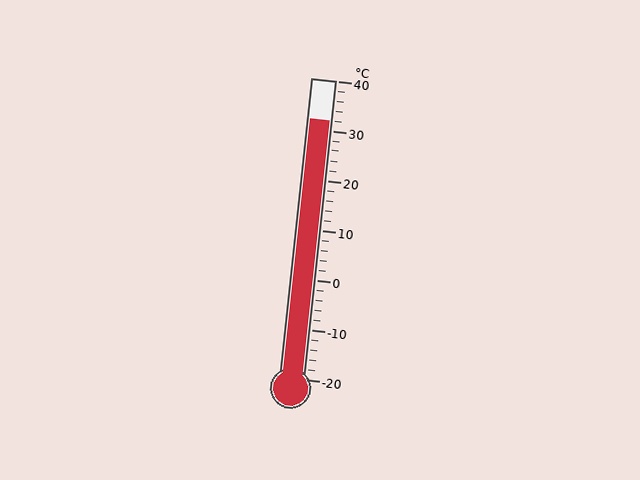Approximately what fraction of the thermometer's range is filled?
The thermometer is filled to approximately 85% of its range.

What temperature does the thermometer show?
The thermometer shows approximately 32°C.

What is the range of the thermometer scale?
The thermometer scale ranges from -20°C to 40°C.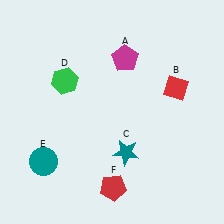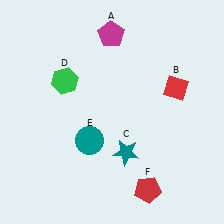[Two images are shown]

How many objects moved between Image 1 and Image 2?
3 objects moved between the two images.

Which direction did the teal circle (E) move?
The teal circle (E) moved right.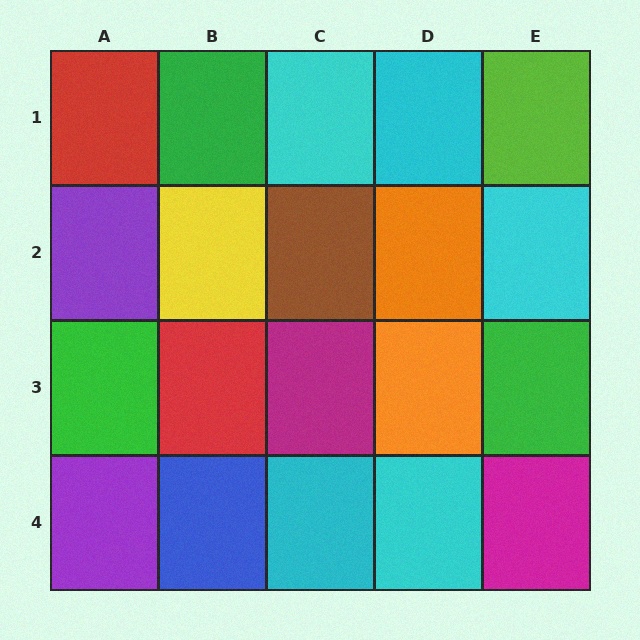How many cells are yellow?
1 cell is yellow.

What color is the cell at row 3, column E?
Green.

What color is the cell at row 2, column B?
Yellow.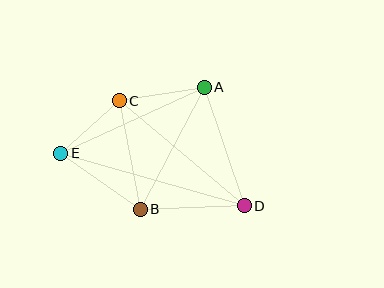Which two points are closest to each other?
Points C and E are closest to each other.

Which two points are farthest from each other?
Points D and E are farthest from each other.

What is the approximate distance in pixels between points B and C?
The distance between B and C is approximately 111 pixels.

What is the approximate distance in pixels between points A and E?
The distance between A and E is approximately 158 pixels.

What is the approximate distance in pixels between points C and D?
The distance between C and D is approximately 163 pixels.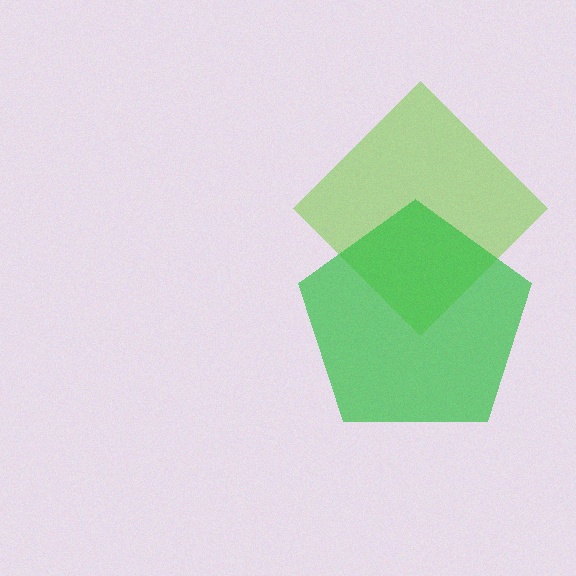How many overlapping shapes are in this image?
There are 2 overlapping shapes in the image.